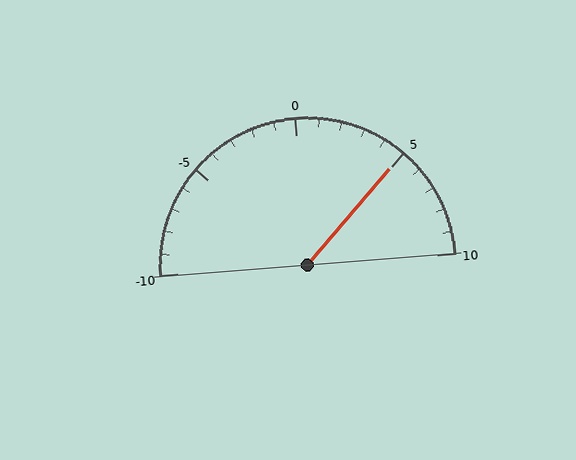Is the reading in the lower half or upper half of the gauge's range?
The reading is in the upper half of the range (-10 to 10).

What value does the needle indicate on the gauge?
The needle indicates approximately 5.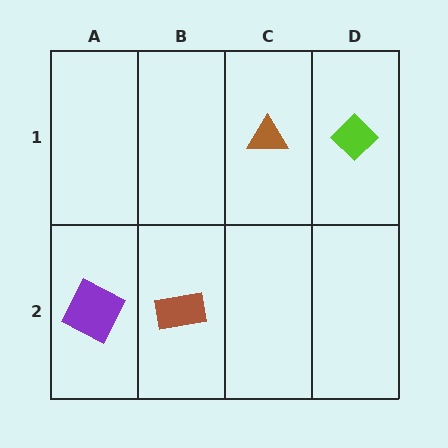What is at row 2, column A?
A purple square.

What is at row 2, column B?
A brown rectangle.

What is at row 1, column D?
A lime diamond.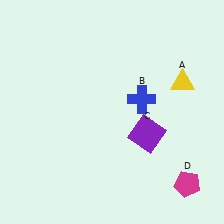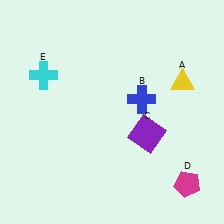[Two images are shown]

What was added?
A cyan cross (E) was added in Image 2.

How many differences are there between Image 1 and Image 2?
There is 1 difference between the two images.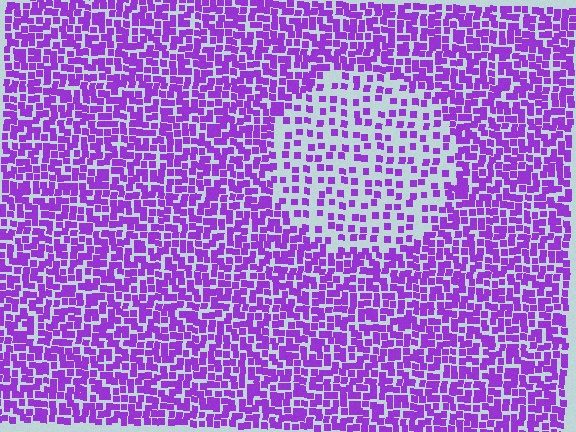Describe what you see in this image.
The image contains small purple elements arranged at two different densities. A circle-shaped region is visible where the elements are less densely packed than the surrounding area.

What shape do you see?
I see a circle.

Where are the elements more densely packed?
The elements are more densely packed outside the circle boundary.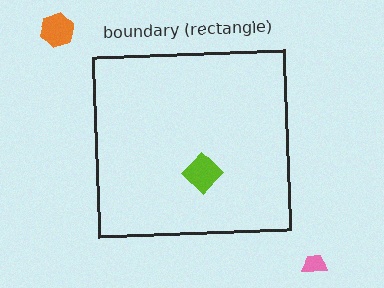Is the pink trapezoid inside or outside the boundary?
Outside.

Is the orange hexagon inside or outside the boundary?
Outside.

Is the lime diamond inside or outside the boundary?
Inside.